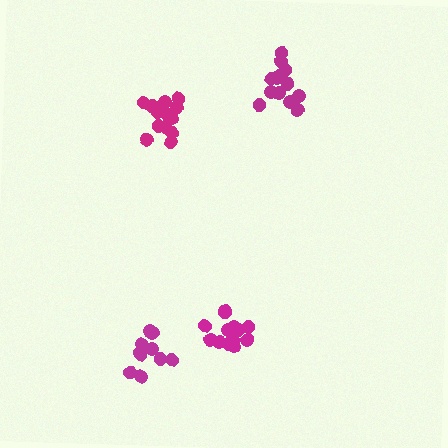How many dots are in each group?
Group 1: 10 dots, Group 2: 15 dots, Group 3: 13 dots, Group 4: 14 dots (52 total).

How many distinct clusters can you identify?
There are 4 distinct clusters.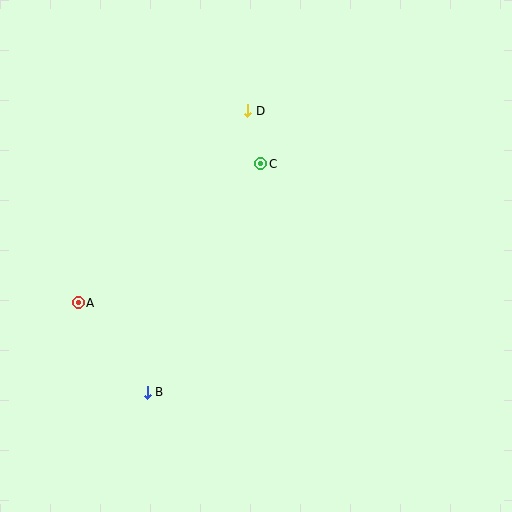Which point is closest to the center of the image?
Point C at (261, 164) is closest to the center.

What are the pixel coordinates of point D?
Point D is at (248, 111).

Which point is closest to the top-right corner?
Point D is closest to the top-right corner.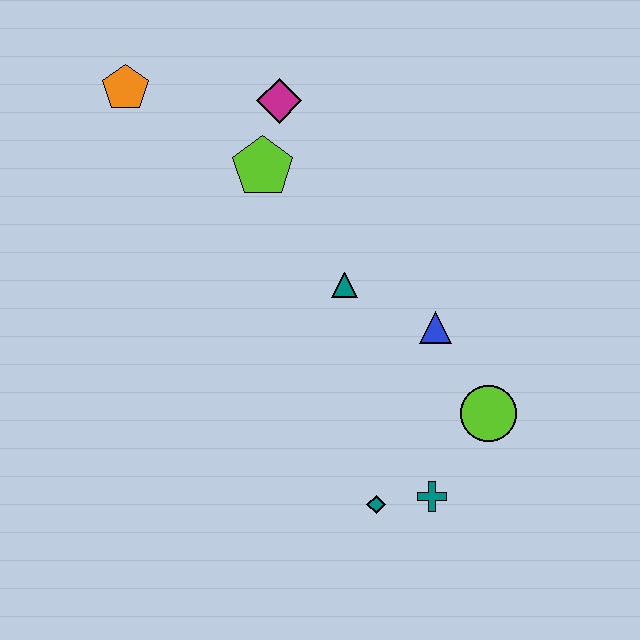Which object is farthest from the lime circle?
The orange pentagon is farthest from the lime circle.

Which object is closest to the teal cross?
The teal diamond is closest to the teal cross.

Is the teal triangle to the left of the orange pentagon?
No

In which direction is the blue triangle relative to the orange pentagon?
The blue triangle is to the right of the orange pentagon.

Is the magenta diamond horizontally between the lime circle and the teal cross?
No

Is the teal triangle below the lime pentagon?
Yes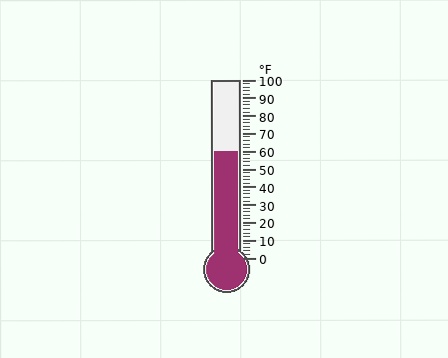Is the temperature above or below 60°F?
The temperature is at 60°F.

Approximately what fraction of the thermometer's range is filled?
The thermometer is filled to approximately 60% of its range.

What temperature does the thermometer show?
The thermometer shows approximately 60°F.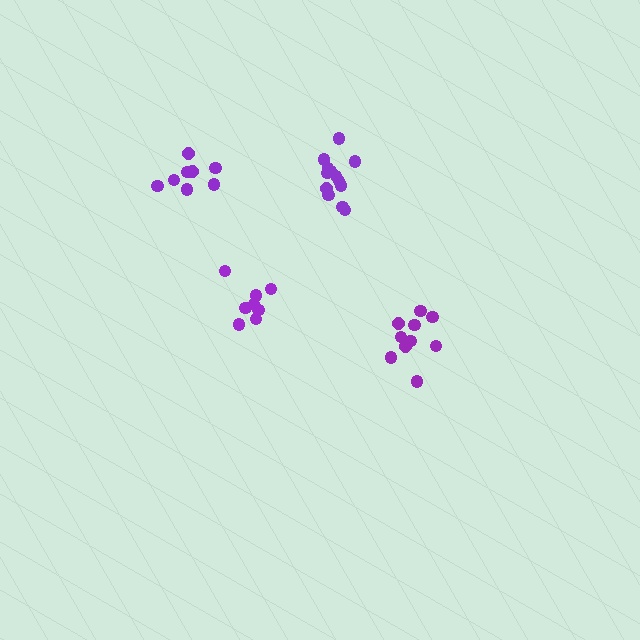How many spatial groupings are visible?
There are 4 spatial groupings.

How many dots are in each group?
Group 1: 13 dots, Group 2: 8 dots, Group 3: 10 dots, Group 4: 8 dots (39 total).